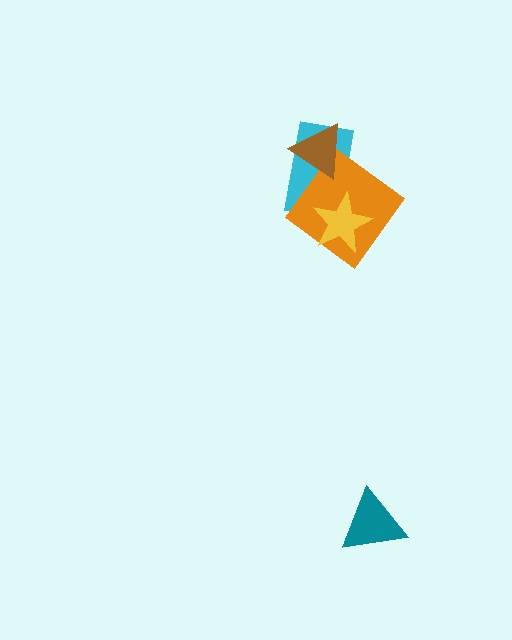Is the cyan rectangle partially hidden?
Yes, it is partially covered by another shape.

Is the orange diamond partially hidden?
Yes, it is partially covered by another shape.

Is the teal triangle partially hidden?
No, no other shape covers it.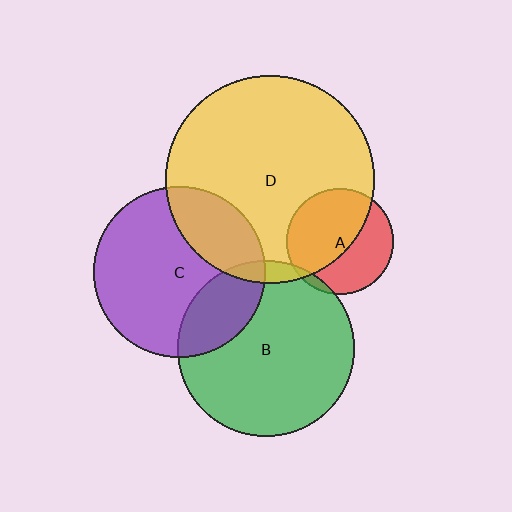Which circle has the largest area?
Circle D (yellow).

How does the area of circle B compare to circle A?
Approximately 2.7 times.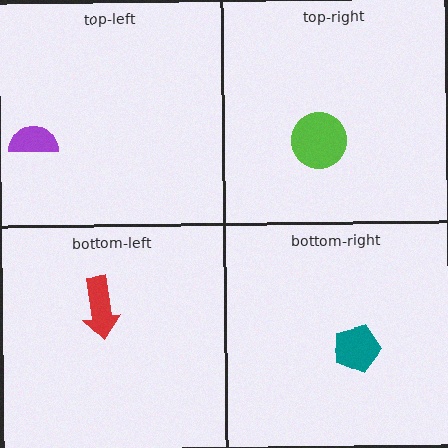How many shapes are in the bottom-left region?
1.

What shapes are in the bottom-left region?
The red arrow.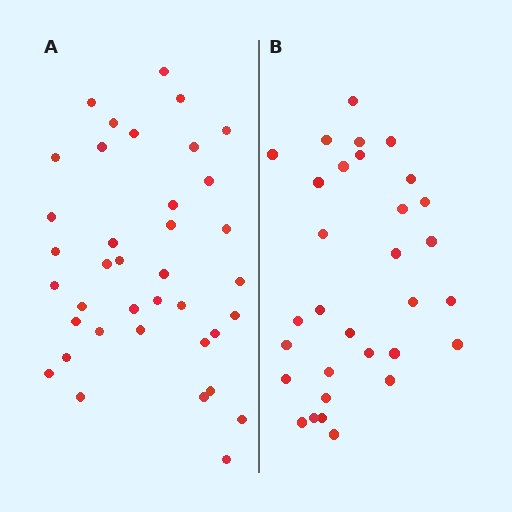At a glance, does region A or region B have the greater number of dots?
Region A (the left region) has more dots.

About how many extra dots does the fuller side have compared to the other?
Region A has roughly 8 or so more dots than region B.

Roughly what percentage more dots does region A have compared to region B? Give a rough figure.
About 25% more.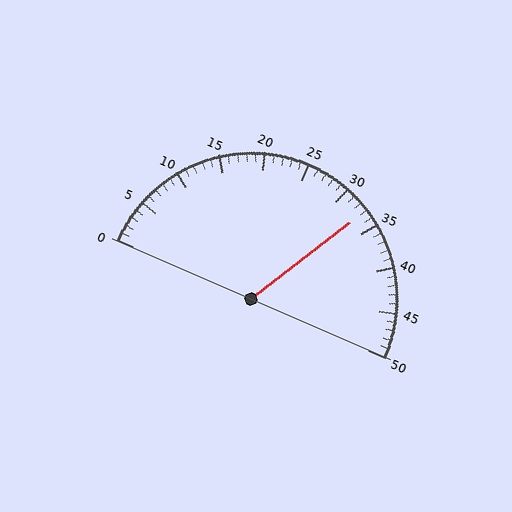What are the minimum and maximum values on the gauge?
The gauge ranges from 0 to 50.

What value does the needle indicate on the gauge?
The needle indicates approximately 33.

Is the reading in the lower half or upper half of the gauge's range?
The reading is in the upper half of the range (0 to 50).